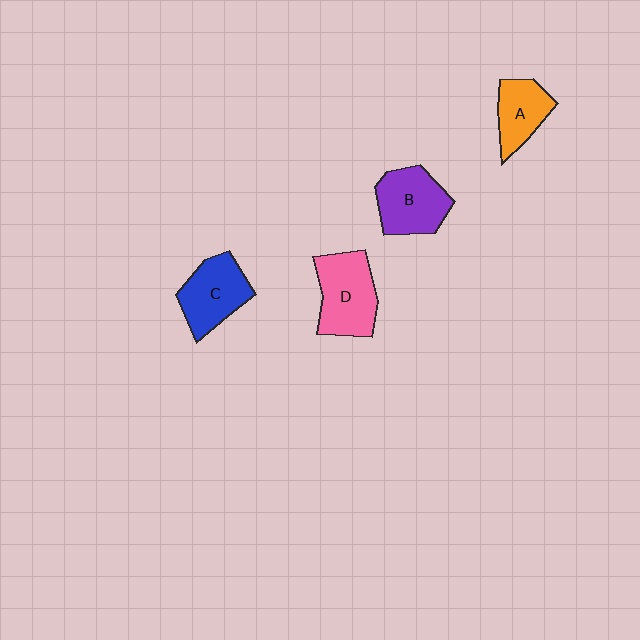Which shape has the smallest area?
Shape A (orange).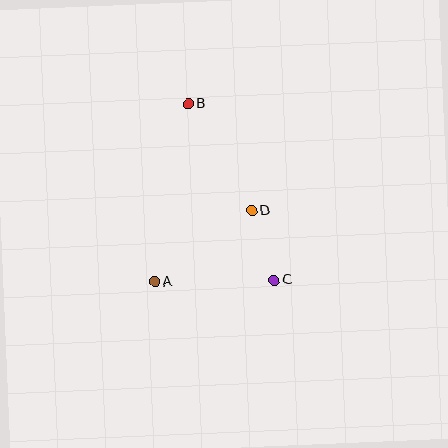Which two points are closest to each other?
Points C and D are closest to each other.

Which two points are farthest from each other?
Points B and C are farthest from each other.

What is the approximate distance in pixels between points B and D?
The distance between B and D is approximately 124 pixels.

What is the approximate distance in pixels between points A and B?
The distance between A and B is approximately 181 pixels.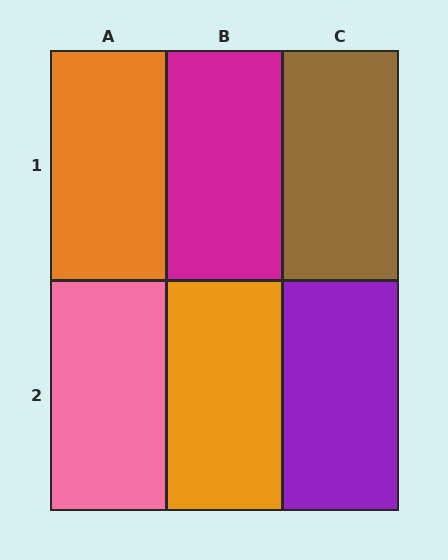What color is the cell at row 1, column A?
Orange.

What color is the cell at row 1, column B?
Magenta.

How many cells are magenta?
1 cell is magenta.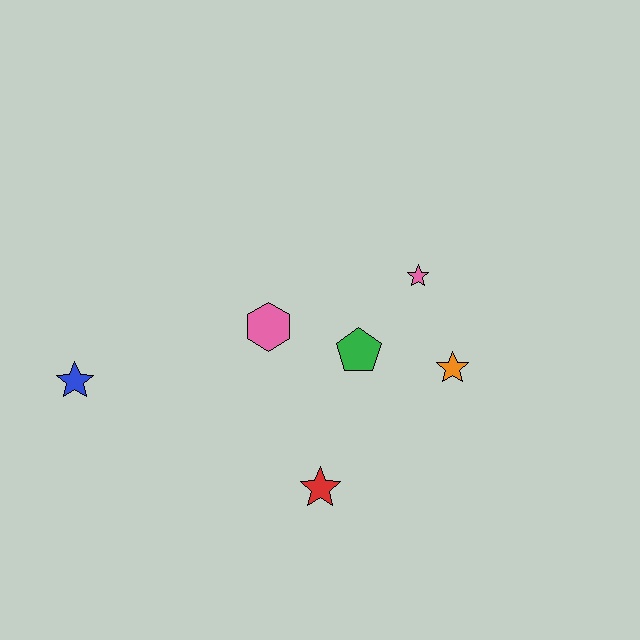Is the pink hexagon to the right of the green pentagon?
No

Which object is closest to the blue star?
The pink hexagon is closest to the blue star.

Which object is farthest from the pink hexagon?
The blue star is farthest from the pink hexagon.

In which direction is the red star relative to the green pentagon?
The red star is below the green pentagon.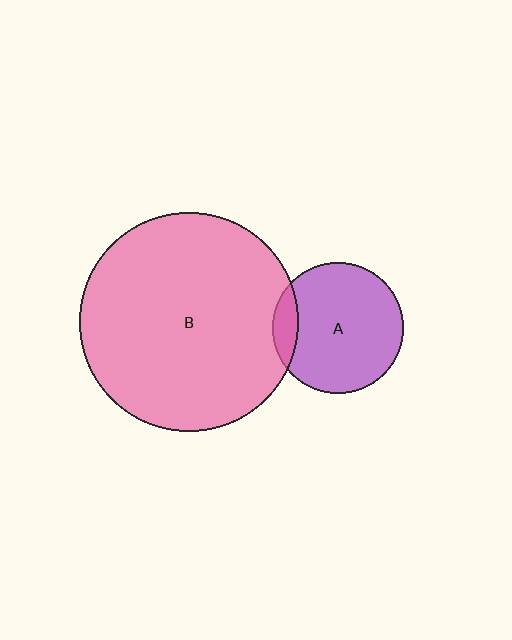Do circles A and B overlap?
Yes.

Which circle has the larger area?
Circle B (pink).